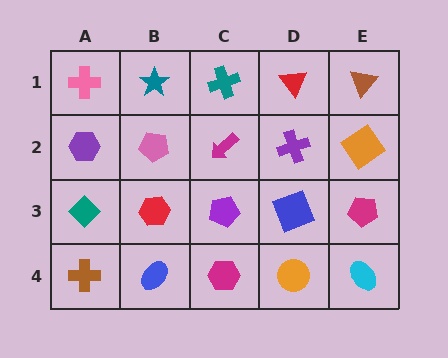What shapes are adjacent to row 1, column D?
A purple cross (row 2, column D), a teal cross (row 1, column C), a brown triangle (row 1, column E).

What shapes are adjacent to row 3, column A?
A purple hexagon (row 2, column A), a brown cross (row 4, column A), a red hexagon (row 3, column B).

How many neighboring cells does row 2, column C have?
4.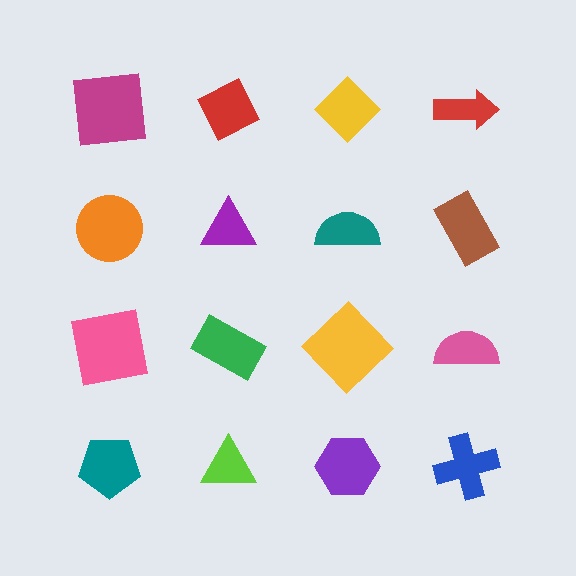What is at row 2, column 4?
A brown rectangle.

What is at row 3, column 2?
A green rectangle.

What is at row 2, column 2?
A purple triangle.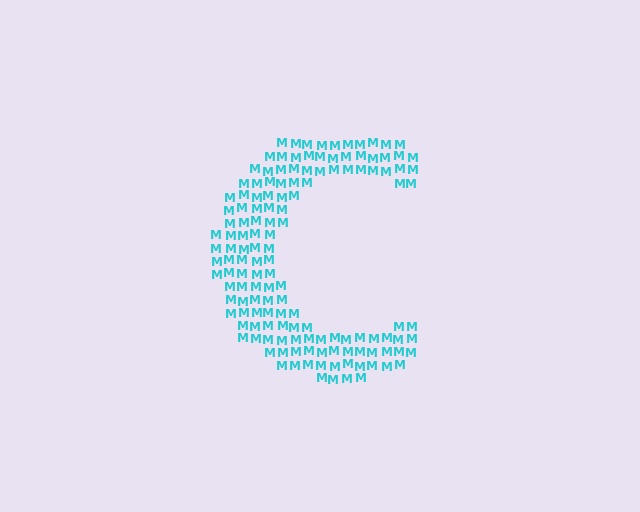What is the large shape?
The large shape is the letter C.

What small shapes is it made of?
It is made of small letter M's.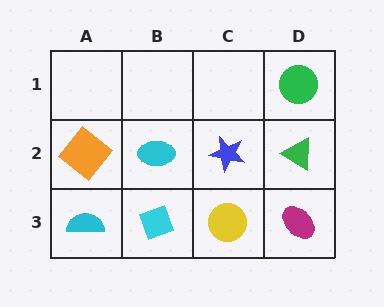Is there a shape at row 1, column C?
No, that cell is empty.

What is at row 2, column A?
An orange diamond.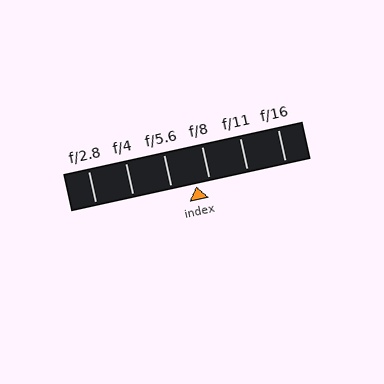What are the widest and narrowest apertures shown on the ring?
The widest aperture shown is f/2.8 and the narrowest is f/16.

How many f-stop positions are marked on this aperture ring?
There are 6 f-stop positions marked.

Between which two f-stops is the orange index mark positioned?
The index mark is between f/5.6 and f/8.